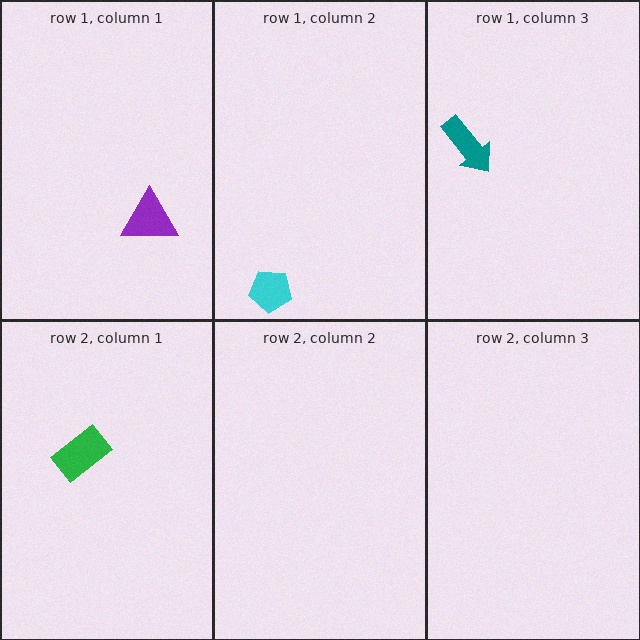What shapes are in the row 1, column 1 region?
The purple triangle.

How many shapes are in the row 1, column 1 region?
1.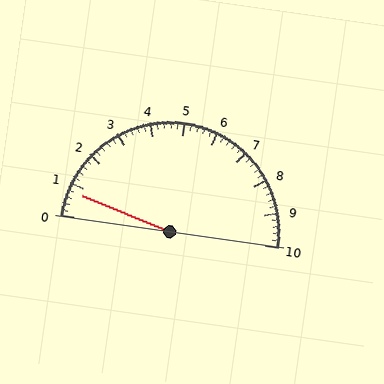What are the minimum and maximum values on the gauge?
The gauge ranges from 0 to 10.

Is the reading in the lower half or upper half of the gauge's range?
The reading is in the lower half of the range (0 to 10).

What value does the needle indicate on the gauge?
The needle indicates approximately 0.8.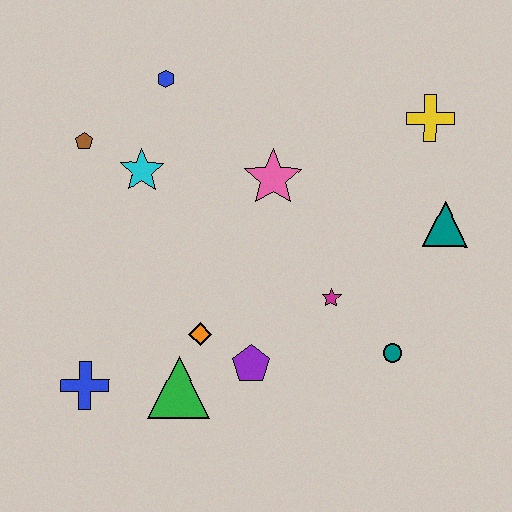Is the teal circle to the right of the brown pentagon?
Yes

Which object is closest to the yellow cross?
The teal triangle is closest to the yellow cross.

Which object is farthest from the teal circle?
The brown pentagon is farthest from the teal circle.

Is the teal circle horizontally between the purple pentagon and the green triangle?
No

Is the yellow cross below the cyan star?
No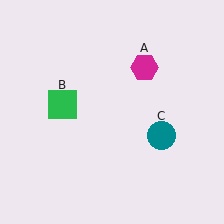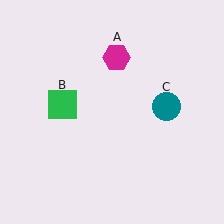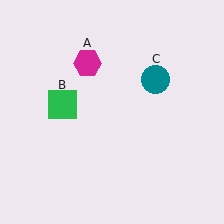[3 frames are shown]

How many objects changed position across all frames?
2 objects changed position: magenta hexagon (object A), teal circle (object C).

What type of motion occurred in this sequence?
The magenta hexagon (object A), teal circle (object C) rotated counterclockwise around the center of the scene.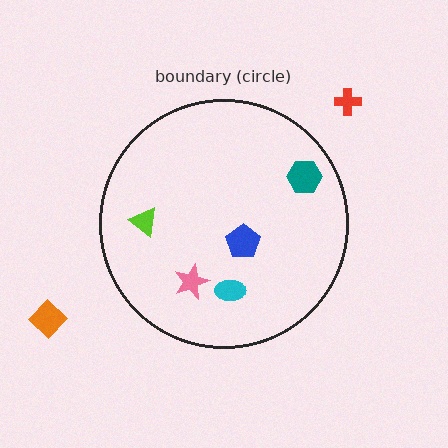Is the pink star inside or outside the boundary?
Inside.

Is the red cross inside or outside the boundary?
Outside.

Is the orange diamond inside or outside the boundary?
Outside.